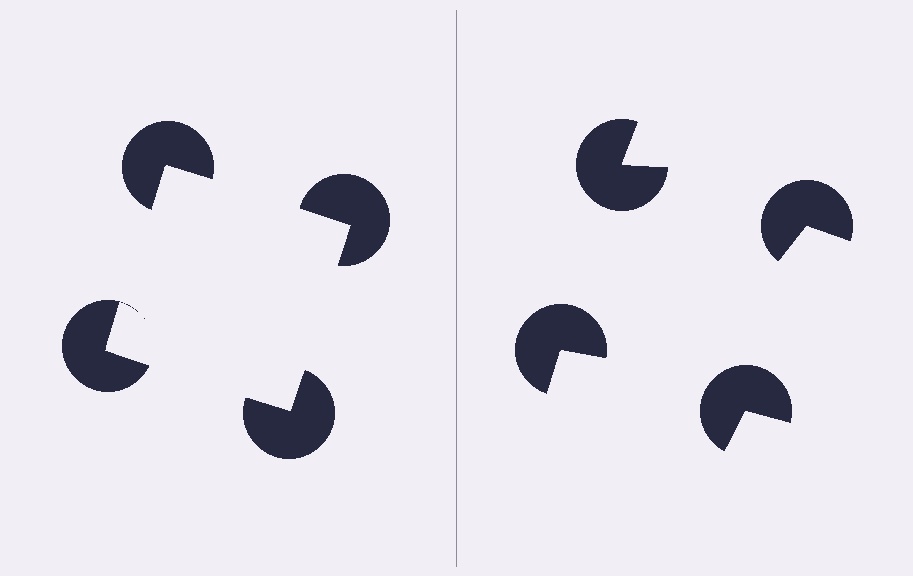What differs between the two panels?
The pac-man discs are positioned identically on both sides; only the wedge orientations differ. On the left they align to a square; on the right they are misaligned.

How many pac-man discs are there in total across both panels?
8 — 4 on each side.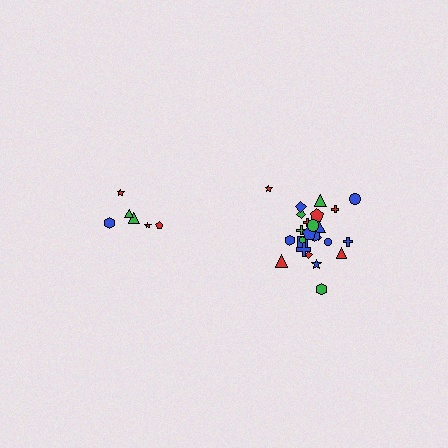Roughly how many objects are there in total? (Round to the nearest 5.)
Roughly 30 objects in total.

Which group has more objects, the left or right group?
The right group.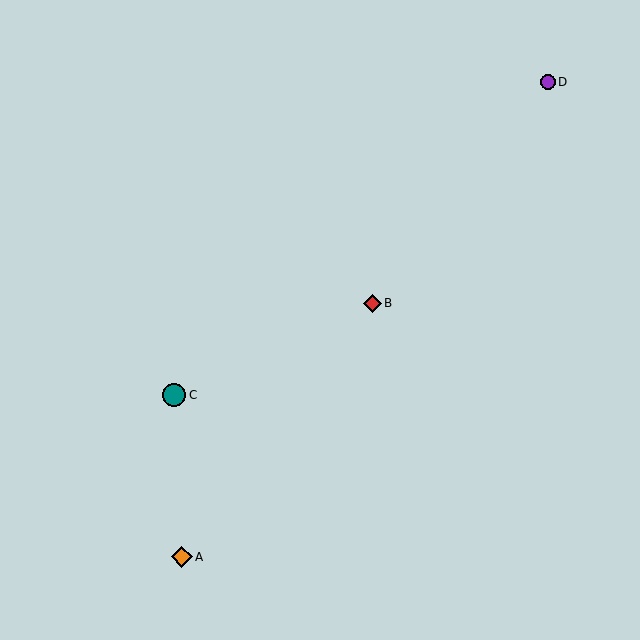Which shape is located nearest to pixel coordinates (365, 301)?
The red diamond (labeled B) at (372, 303) is nearest to that location.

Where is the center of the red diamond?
The center of the red diamond is at (372, 303).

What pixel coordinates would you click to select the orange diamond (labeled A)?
Click at (182, 557) to select the orange diamond A.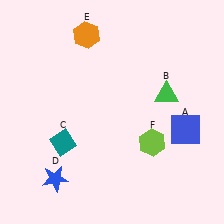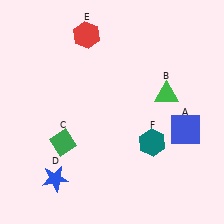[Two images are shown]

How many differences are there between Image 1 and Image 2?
There are 3 differences between the two images.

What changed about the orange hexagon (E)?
In Image 1, E is orange. In Image 2, it changed to red.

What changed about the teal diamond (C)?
In Image 1, C is teal. In Image 2, it changed to green.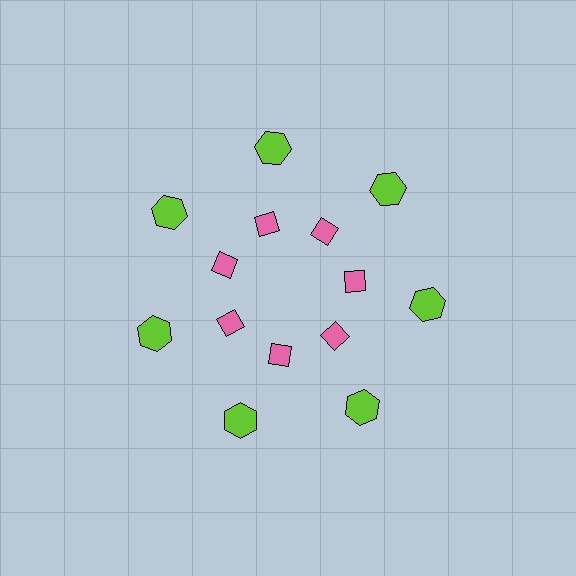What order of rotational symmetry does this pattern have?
This pattern has 7-fold rotational symmetry.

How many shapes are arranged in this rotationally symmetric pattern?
There are 14 shapes, arranged in 7 groups of 2.